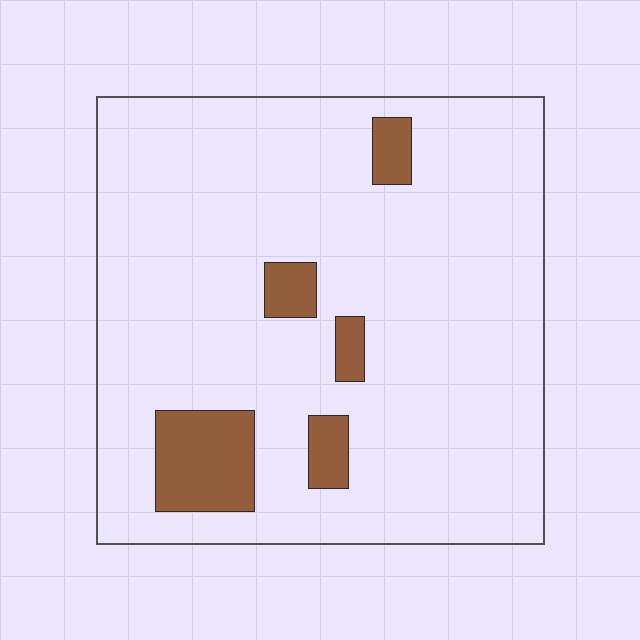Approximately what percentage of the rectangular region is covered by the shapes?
Approximately 10%.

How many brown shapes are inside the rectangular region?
5.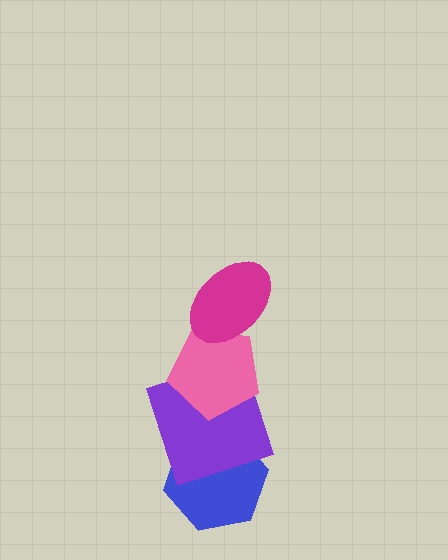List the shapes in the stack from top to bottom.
From top to bottom: the magenta ellipse, the pink pentagon, the purple square, the blue hexagon.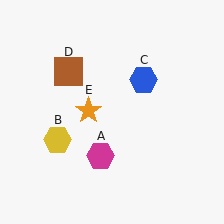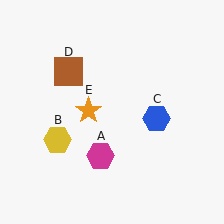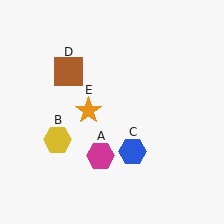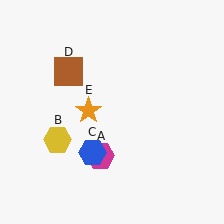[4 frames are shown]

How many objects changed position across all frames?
1 object changed position: blue hexagon (object C).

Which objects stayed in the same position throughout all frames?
Magenta hexagon (object A) and yellow hexagon (object B) and brown square (object D) and orange star (object E) remained stationary.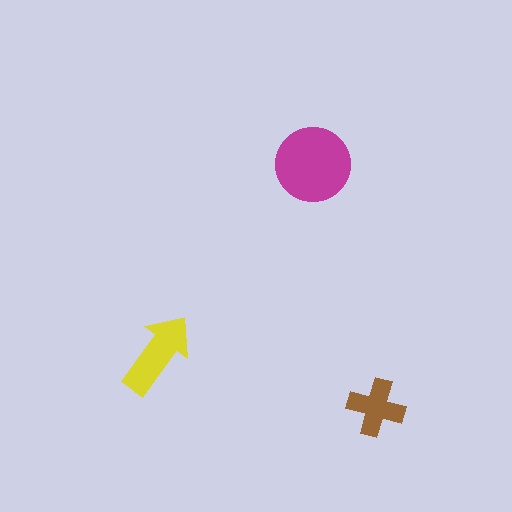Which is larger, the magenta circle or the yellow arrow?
The magenta circle.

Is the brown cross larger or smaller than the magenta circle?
Smaller.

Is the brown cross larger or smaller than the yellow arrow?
Smaller.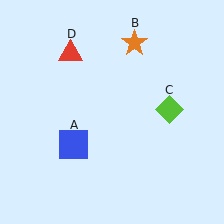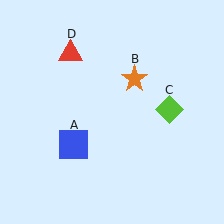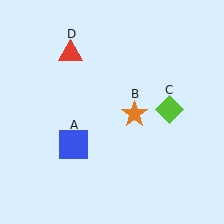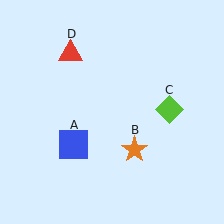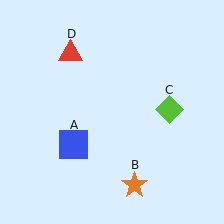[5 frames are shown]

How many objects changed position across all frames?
1 object changed position: orange star (object B).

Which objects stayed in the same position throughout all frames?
Blue square (object A) and lime diamond (object C) and red triangle (object D) remained stationary.